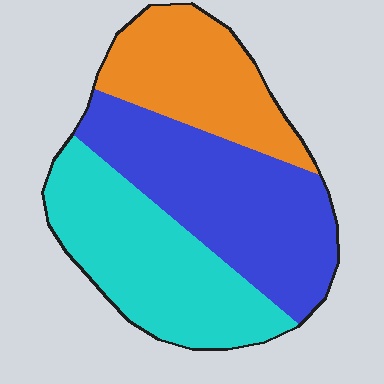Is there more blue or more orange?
Blue.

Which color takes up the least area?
Orange, at roughly 25%.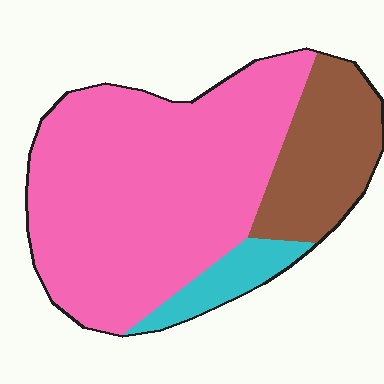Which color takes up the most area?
Pink, at roughly 70%.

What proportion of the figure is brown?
Brown covers about 20% of the figure.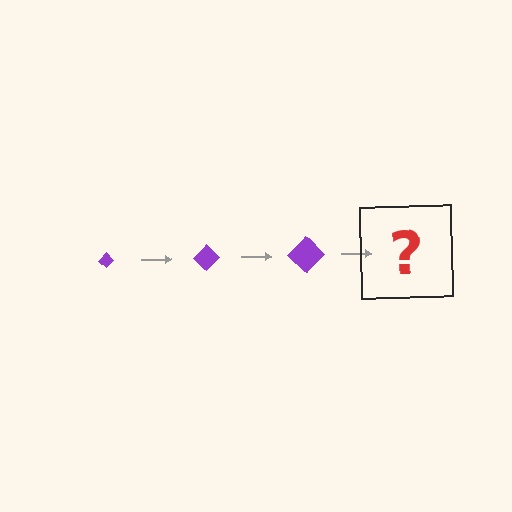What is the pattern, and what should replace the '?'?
The pattern is that the diamond gets progressively larger each step. The '?' should be a purple diamond, larger than the previous one.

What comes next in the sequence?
The next element should be a purple diamond, larger than the previous one.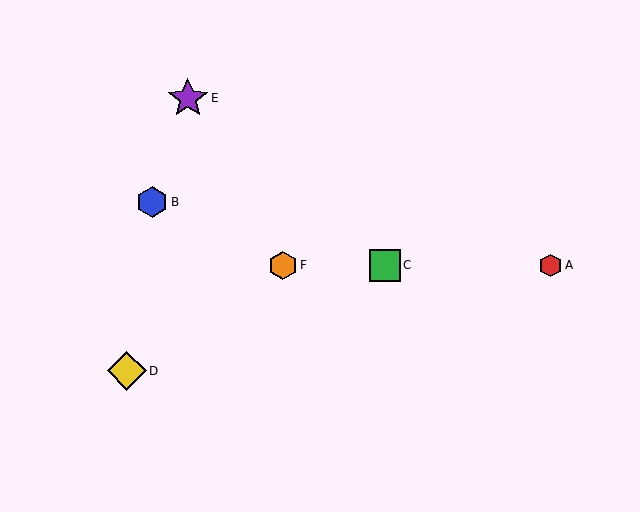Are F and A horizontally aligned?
Yes, both are at y≈265.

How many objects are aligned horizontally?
3 objects (A, C, F) are aligned horizontally.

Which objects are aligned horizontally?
Objects A, C, F are aligned horizontally.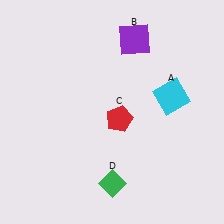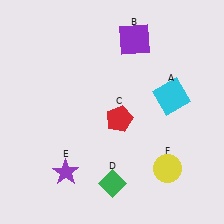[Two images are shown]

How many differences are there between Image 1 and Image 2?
There are 2 differences between the two images.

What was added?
A purple star (E), a yellow circle (F) were added in Image 2.